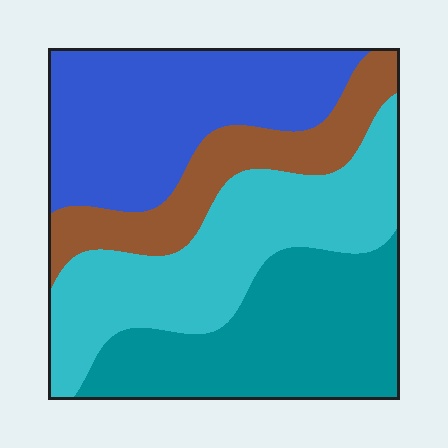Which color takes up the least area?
Brown, at roughly 15%.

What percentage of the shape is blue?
Blue covers 28% of the shape.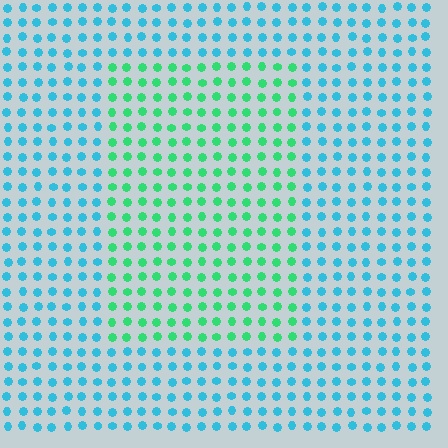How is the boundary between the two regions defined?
The boundary is defined purely by a slight shift in hue (about 48 degrees). Spacing, size, and orientation are identical on both sides.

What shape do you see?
I see a rectangle.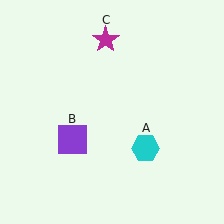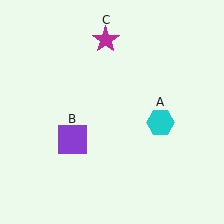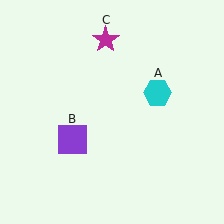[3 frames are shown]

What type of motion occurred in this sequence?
The cyan hexagon (object A) rotated counterclockwise around the center of the scene.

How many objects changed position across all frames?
1 object changed position: cyan hexagon (object A).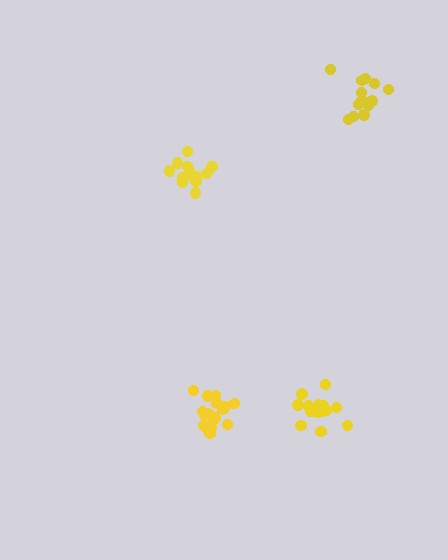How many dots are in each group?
Group 1: 18 dots, Group 2: 14 dots, Group 3: 19 dots, Group 4: 13 dots (64 total).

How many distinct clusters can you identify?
There are 4 distinct clusters.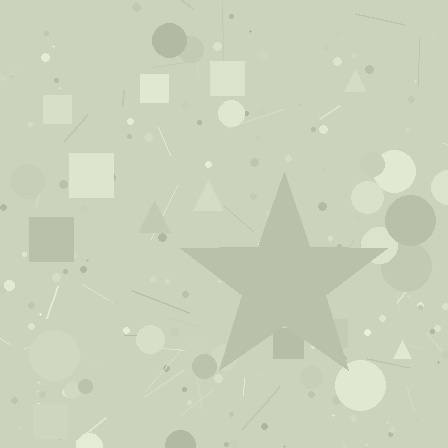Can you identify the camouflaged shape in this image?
The camouflaged shape is a star.